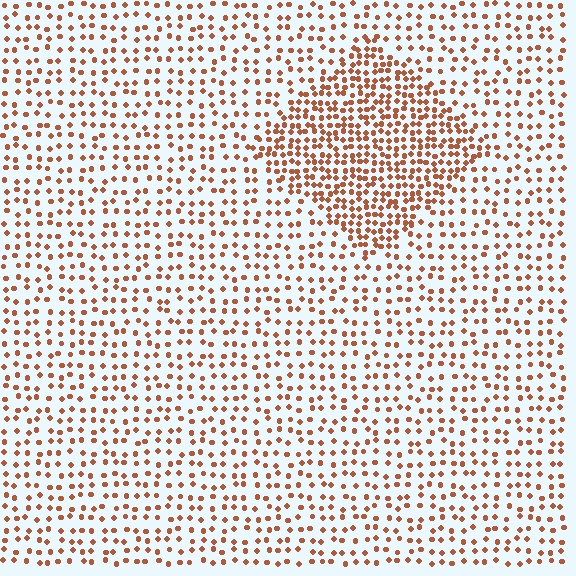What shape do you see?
I see a diamond.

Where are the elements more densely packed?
The elements are more densely packed inside the diamond boundary.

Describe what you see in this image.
The image contains small brown elements arranged at two different densities. A diamond-shaped region is visible where the elements are more densely packed than the surrounding area.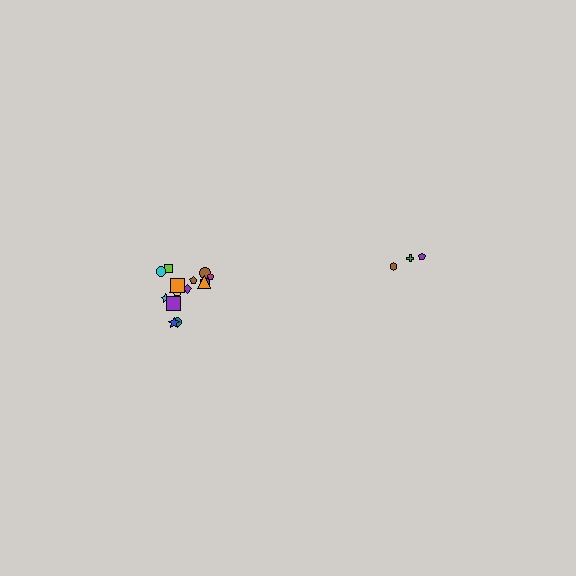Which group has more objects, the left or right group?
The left group.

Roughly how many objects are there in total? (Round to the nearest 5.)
Roughly 20 objects in total.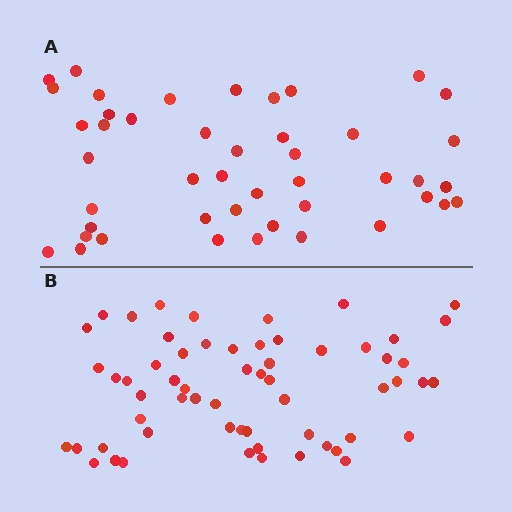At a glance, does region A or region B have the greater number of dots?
Region B (the bottom region) has more dots.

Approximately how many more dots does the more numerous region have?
Region B has approximately 15 more dots than region A.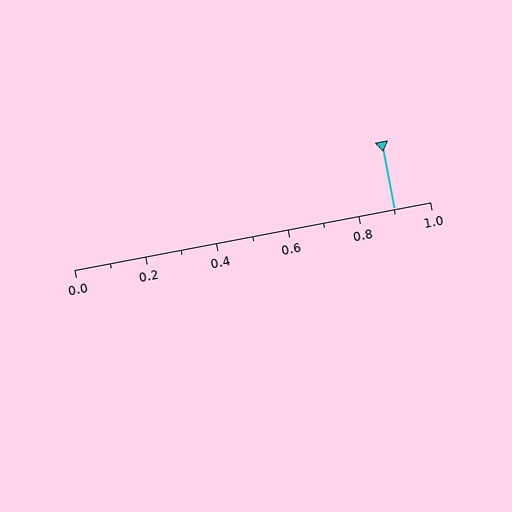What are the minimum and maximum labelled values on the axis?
The axis runs from 0.0 to 1.0.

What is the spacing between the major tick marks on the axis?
The major ticks are spaced 0.2 apart.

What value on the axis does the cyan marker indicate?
The marker indicates approximately 0.9.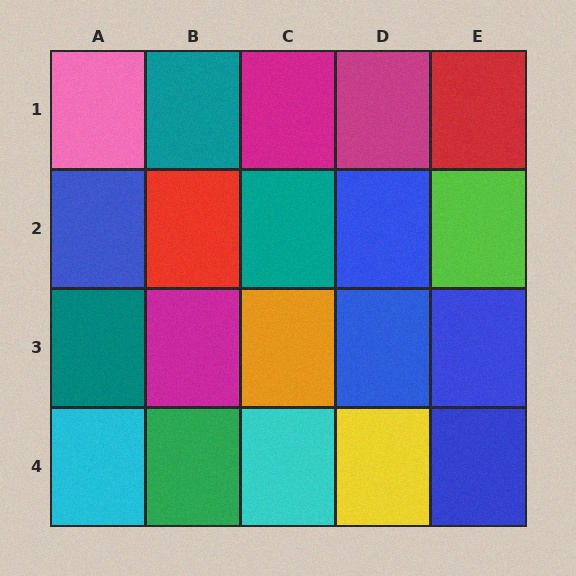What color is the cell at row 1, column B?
Teal.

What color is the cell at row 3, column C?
Orange.